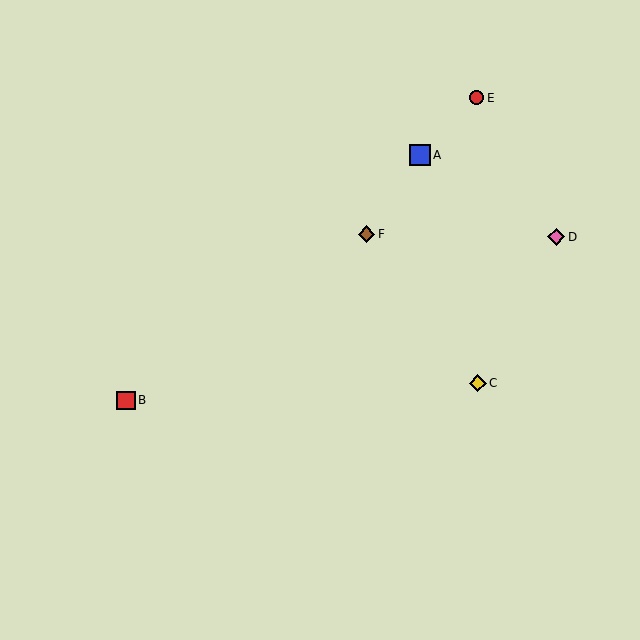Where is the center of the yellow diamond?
The center of the yellow diamond is at (478, 383).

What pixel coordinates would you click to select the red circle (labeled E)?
Click at (477, 98) to select the red circle E.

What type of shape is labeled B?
Shape B is a red square.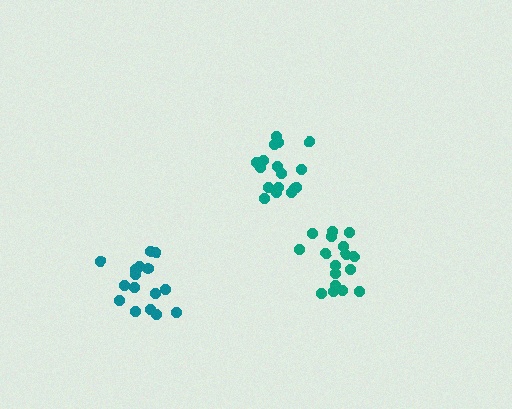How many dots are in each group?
Group 1: 17 dots, Group 2: 17 dots, Group 3: 16 dots (50 total).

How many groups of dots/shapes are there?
There are 3 groups.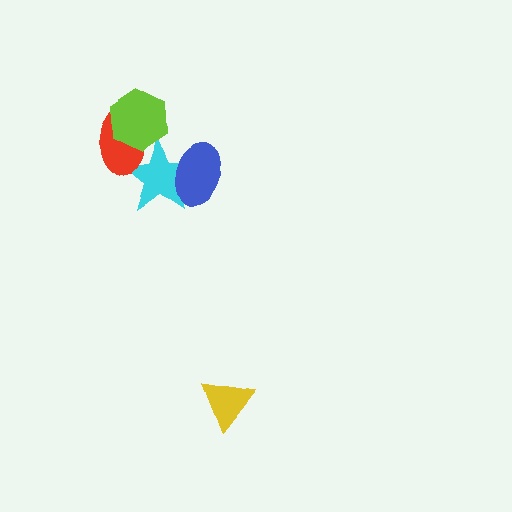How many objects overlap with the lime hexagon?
2 objects overlap with the lime hexagon.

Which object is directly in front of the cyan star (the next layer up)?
The blue ellipse is directly in front of the cyan star.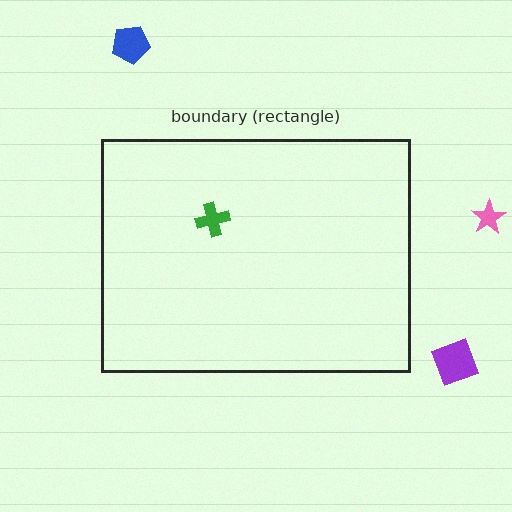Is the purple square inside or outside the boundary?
Outside.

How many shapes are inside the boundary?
1 inside, 3 outside.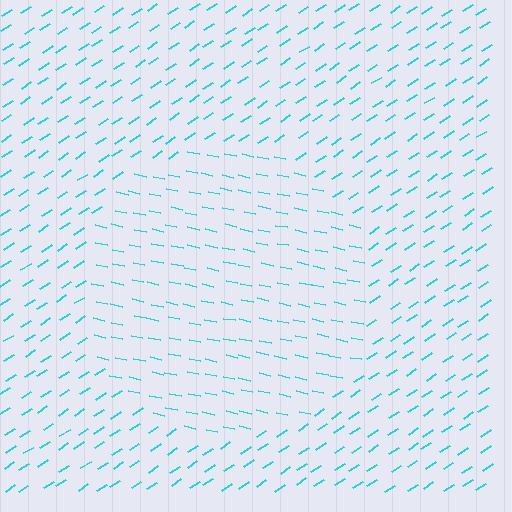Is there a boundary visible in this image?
Yes, there is a texture boundary formed by a change in line orientation.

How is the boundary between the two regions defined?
The boundary is defined purely by a change in line orientation (approximately 45 degrees difference). All lines are the same color and thickness.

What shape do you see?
I see a circle.